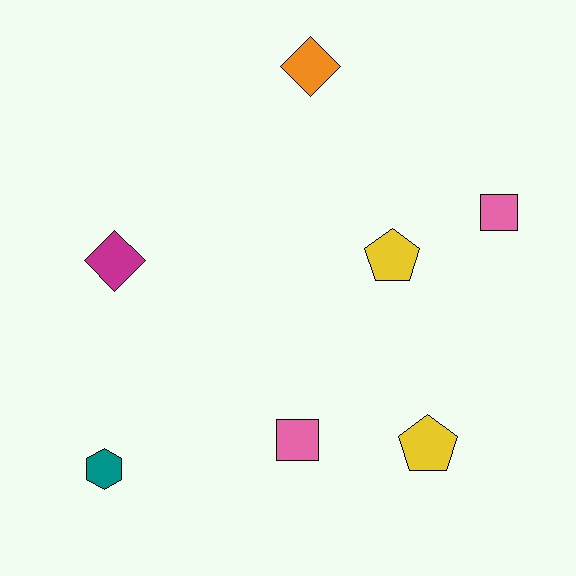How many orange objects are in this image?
There is 1 orange object.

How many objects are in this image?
There are 7 objects.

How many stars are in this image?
There are no stars.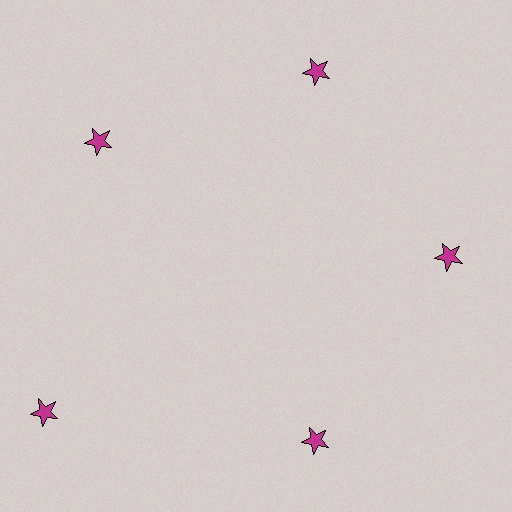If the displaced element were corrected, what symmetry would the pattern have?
It would have 5-fold rotational symmetry — the pattern would map onto itself every 72 degrees.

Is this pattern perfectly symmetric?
No. The 5 magenta stars are arranged in a ring, but one element near the 8 o'clock position is pushed outward from the center, breaking the 5-fold rotational symmetry.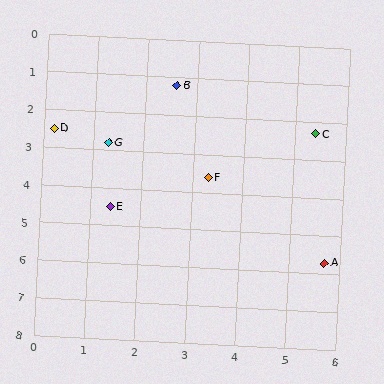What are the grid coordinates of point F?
Point F is at approximately (3.3, 3.6).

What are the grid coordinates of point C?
Point C is at approximately (5.4, 2.3).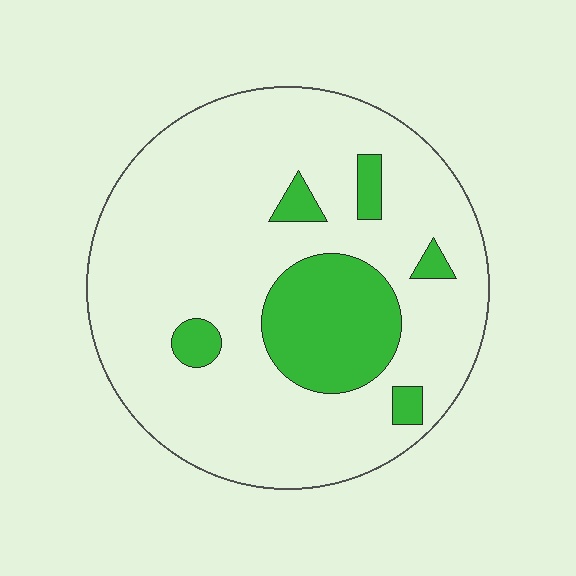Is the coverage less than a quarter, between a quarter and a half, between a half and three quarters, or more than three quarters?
Less than a quarter.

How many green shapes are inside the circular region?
6.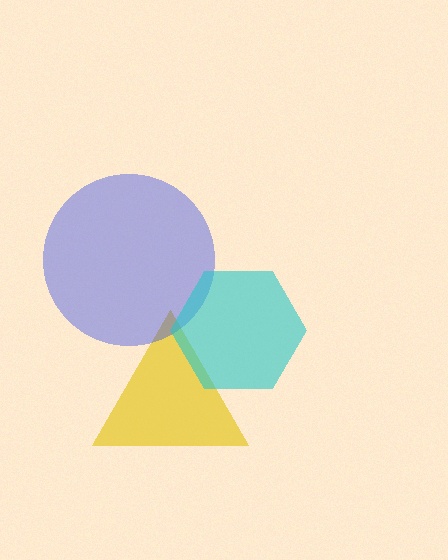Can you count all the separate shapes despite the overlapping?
Yes, there are 3 separate shapes.